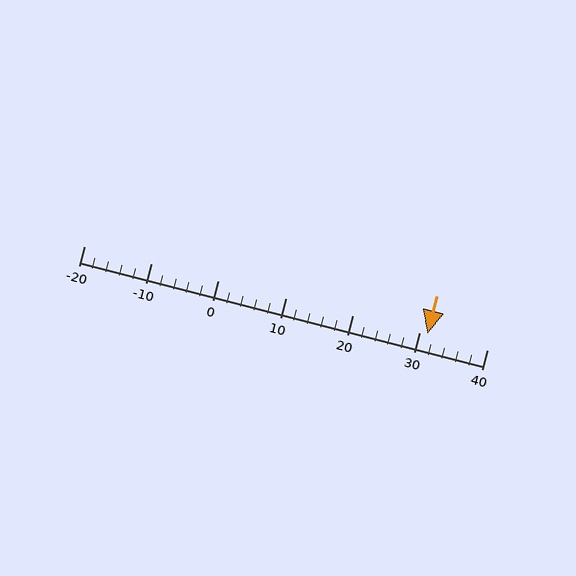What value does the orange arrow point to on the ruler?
The orange arrow points to approximately 31.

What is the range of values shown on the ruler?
The ruler shows values from -20 to 40.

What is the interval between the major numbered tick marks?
The major tick marks are spaced 10 units apart.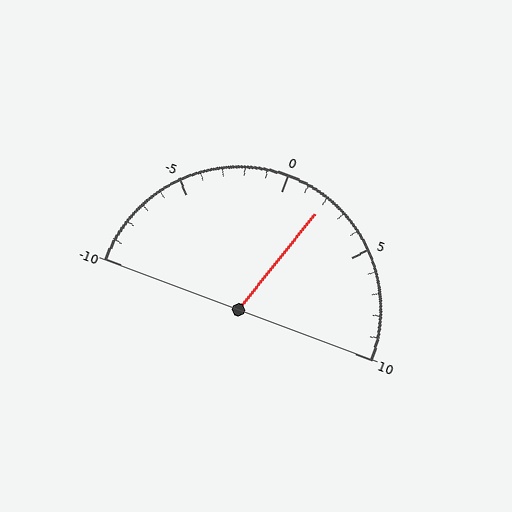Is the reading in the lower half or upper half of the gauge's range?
The reading is in the upper half of the range (-10 to 10).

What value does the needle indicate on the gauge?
The needle indicates approximately 2.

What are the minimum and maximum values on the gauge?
The gauge ranges from -10 to 10.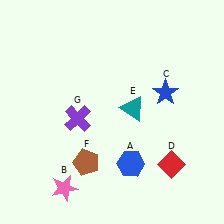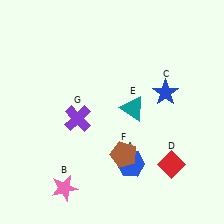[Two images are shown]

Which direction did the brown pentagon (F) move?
The brown pentagon (F) moved right.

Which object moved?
The brown pentagon (F) moved right.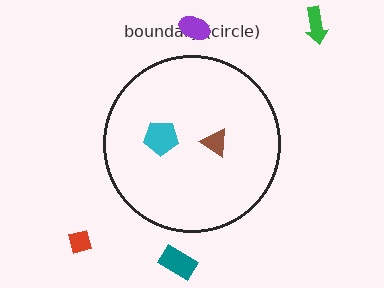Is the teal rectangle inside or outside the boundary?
Outside.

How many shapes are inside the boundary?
2 inside, 4 outside.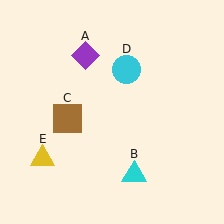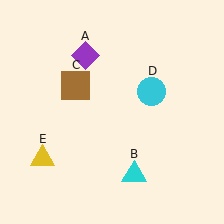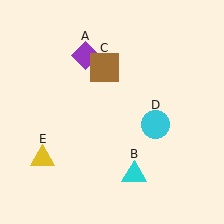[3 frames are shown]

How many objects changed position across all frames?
2 objects changed position: brown square (object C), cyan circle (object D).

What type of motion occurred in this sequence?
The brown square (object C), cyan circle (object D) rotated clockwise around the center of the scene.